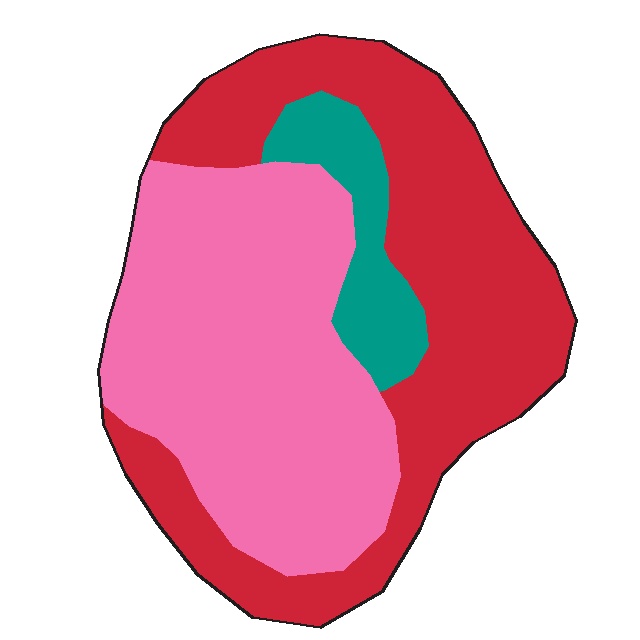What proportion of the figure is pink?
Pink takes up between a quarter and a half of the figure.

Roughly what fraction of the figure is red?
Red covers about 45% of the figure.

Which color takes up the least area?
Teal, at roughly 10%.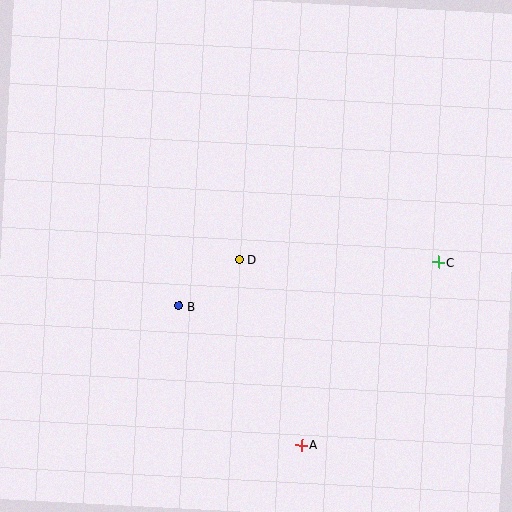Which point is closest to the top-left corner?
Point D is closest to the top-left corner.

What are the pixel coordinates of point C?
Point C is at (438, 262).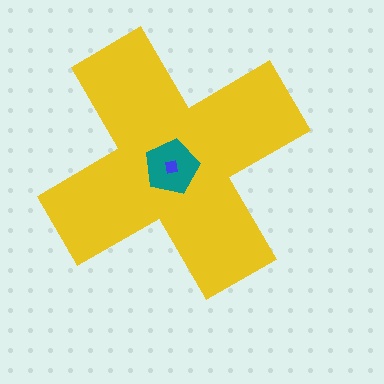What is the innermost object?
The blue square.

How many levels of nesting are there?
3.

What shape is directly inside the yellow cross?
The teal pentagon.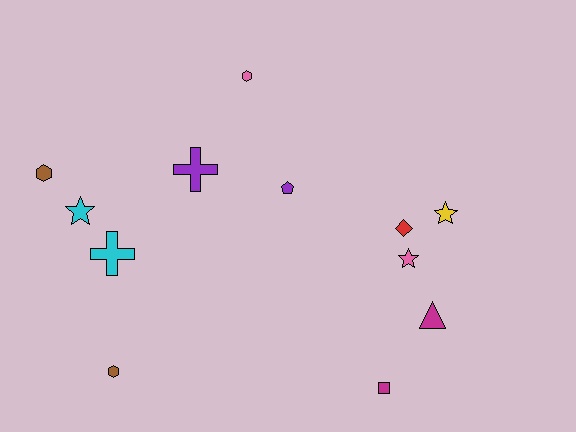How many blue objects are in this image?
There are no blue objects.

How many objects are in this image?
There are 12 objects.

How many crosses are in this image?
There are 2 crosses.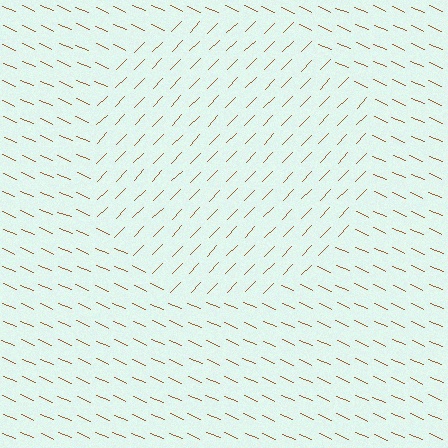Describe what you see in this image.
The image is filled with small brown line segments. A circle region in the image has lines oriented differently from the surrounding lines, creating a visible texture boundary.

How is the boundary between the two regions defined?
The boundary is defined purely by a change in line orientation (approximately 69 degrees difference). All lines are the same color and thickness.